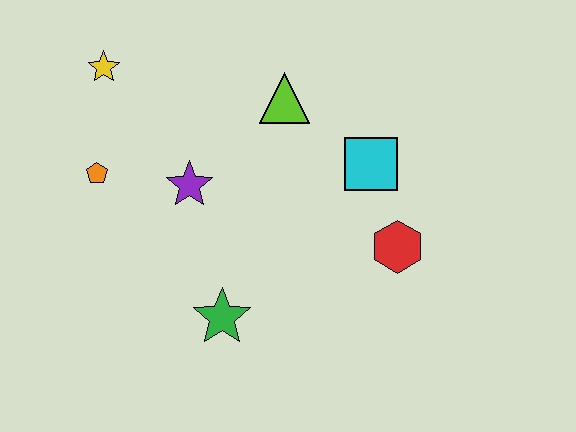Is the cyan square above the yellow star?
No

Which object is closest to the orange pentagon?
The purple star is closest to the orange pentagon.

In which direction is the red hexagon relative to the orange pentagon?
The red hexagon is to the right of the orange pentagon.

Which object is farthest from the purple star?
The red hexagon is farthest from the purple star.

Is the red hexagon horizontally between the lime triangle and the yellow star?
No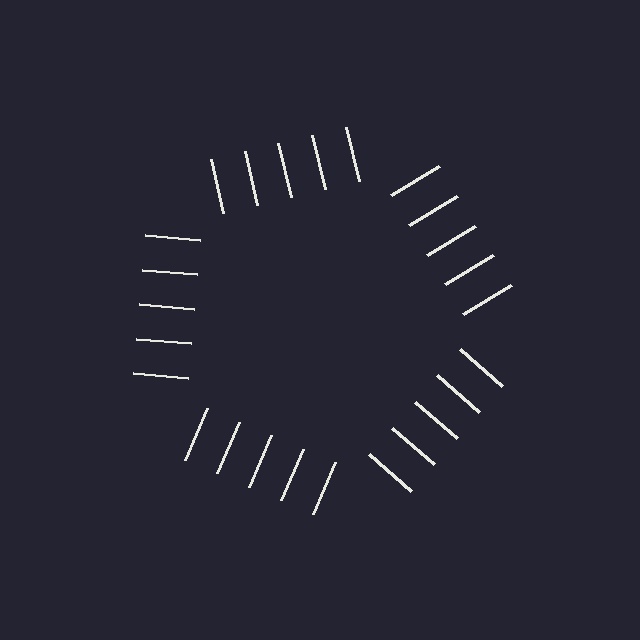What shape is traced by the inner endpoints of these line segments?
An illusory pentagon — the line segments terminate on its edges but no continuous stroke is drawn.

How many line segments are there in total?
25 — 5 along each of the 5 edges.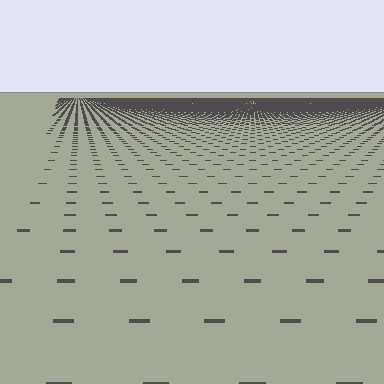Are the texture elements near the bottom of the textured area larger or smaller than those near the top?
Larger. Near the bottom, elements are closer to the viewer and appear at a bigger on-screen size.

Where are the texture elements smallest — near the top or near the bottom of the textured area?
Near the top.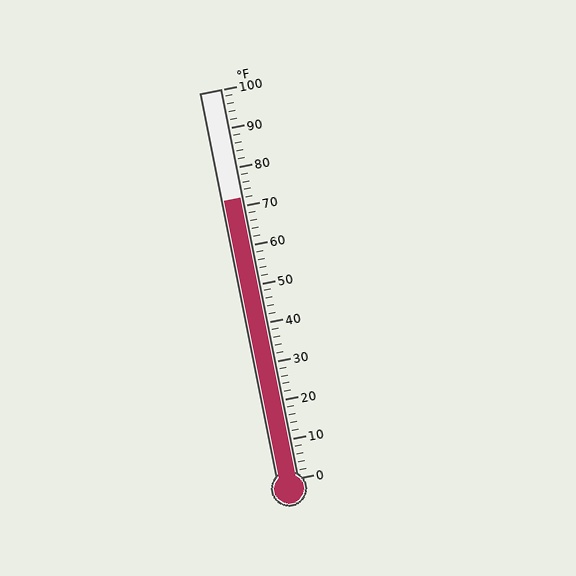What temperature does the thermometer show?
The thermometer shows approximately 72°F.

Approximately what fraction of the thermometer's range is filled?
The thermometer is filled to approximately 70% of its range.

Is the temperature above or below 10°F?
The temperature is above 10°F.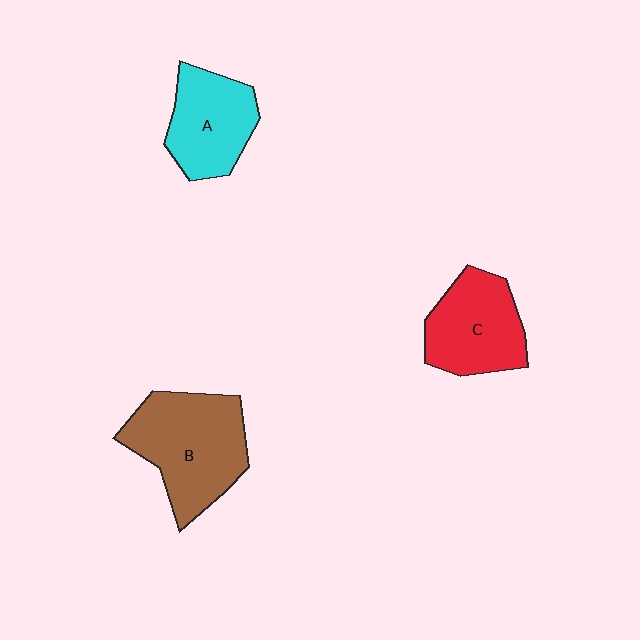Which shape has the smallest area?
Shape A (cyan).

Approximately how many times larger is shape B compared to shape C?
Approximately 1.3 times.